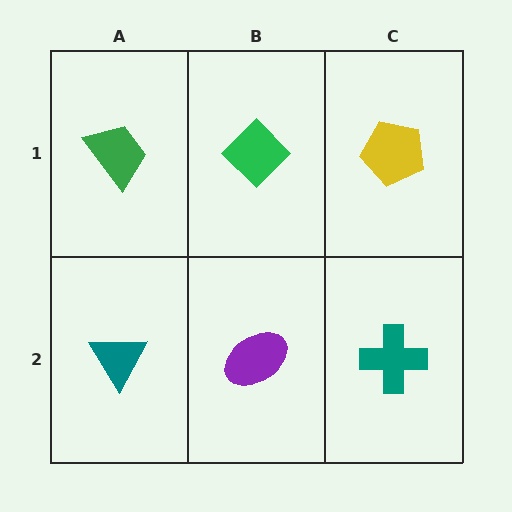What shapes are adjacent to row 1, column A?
A teal triangle (row 2, column A), a green diamond (row 1, column B).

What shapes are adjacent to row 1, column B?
A purple ellipse (row 2, column B), a green trapezoid (row 1, column A), a yellow pentagon (row 1, column C).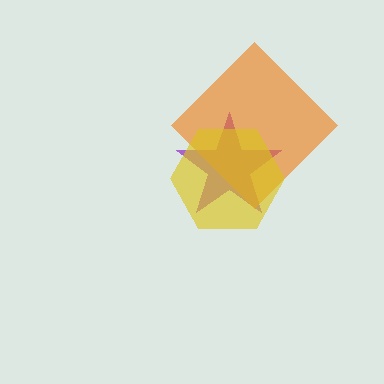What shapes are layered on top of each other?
The layered shapes are: a purple star, an orange diamond, a yellow hexagon.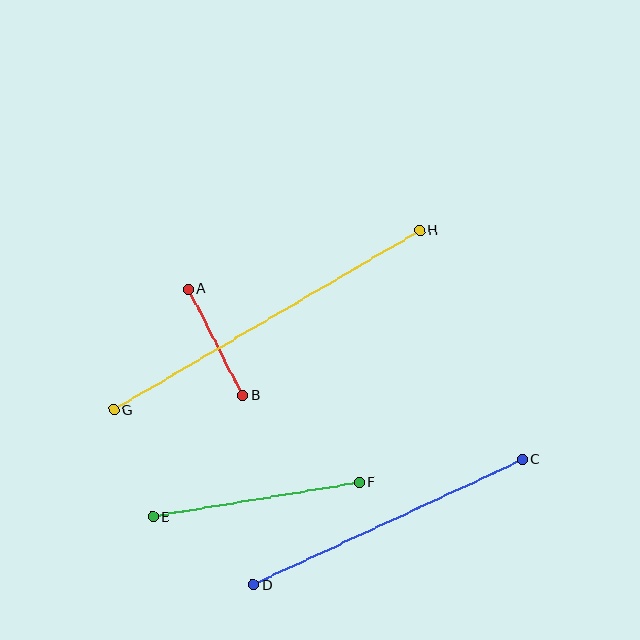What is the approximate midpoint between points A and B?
The midpoint is at approximately (216, 342) pixels.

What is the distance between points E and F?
The distance is approximately 209 pixels.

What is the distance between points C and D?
The distance is approximately 297 pixels.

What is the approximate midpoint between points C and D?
The midpoint is at approximately (388, 522) pixels.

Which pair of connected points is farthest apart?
Points G and H are farthest apart.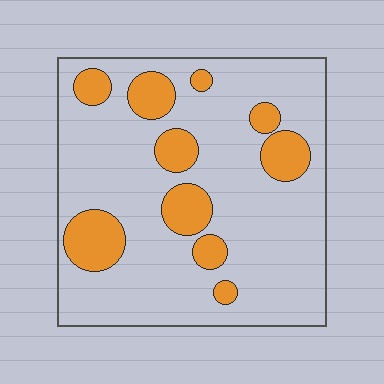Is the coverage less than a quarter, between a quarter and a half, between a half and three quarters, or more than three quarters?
Less than a quarter.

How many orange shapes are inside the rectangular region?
10.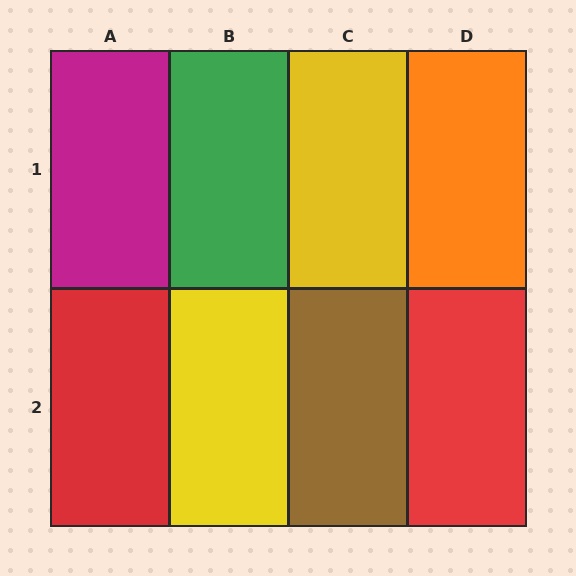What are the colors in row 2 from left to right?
Red, yellow, brown, red.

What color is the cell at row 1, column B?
Green.